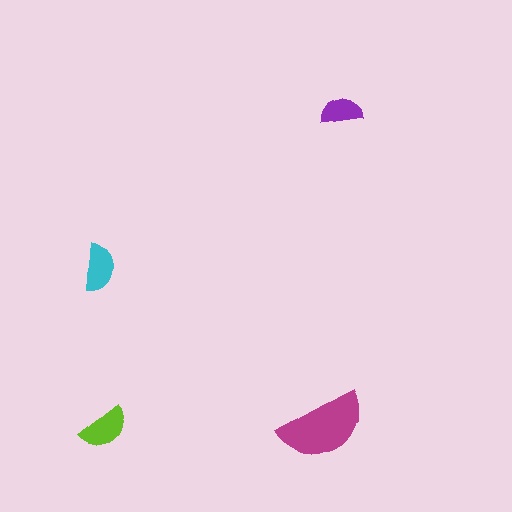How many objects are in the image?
There are 4 objects in the image.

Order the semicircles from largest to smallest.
the magenta one, the lime one, the cyan one, the purple one.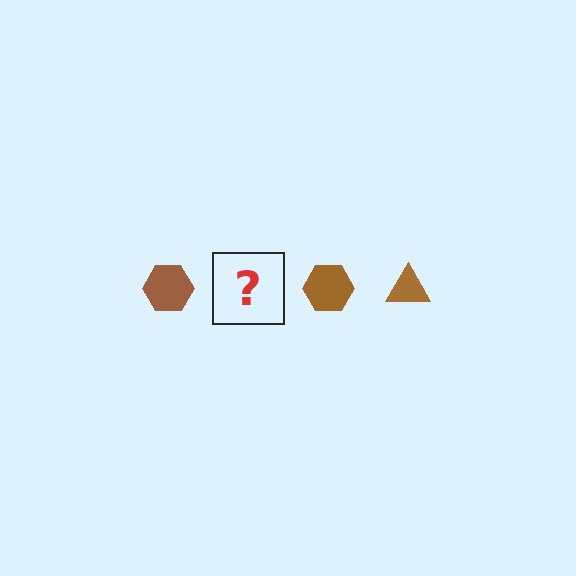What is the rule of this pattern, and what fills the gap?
The rule is that the pattern cycles through hexagon, triangle shapes in brown. The gap should be filled with a brown triangle.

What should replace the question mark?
The question mark should be replaced with a brown triangle.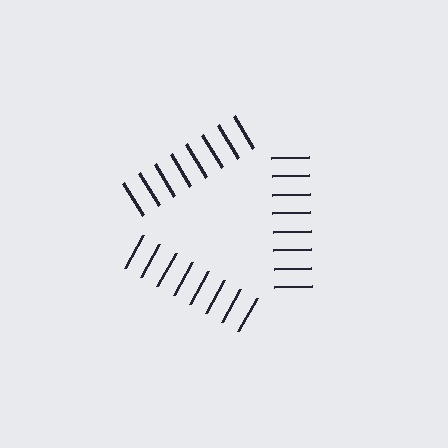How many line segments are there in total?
24 — 8 along each of the 3 edges.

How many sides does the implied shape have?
3 sides — the line-ends trace a triangle.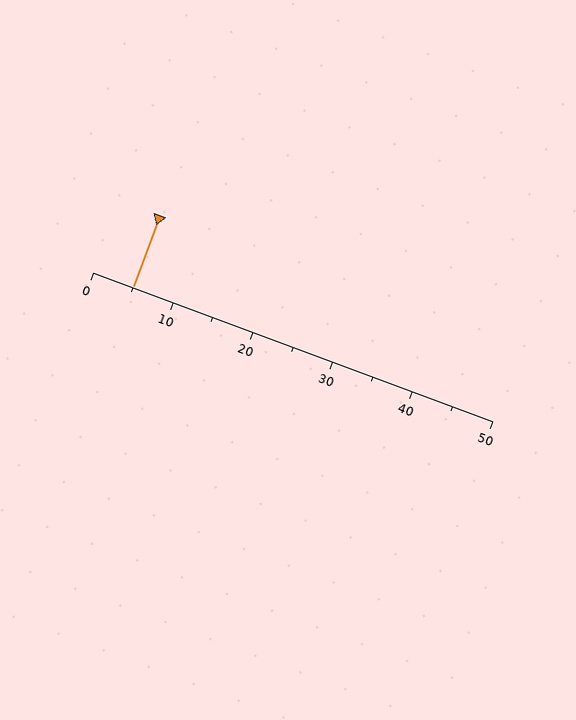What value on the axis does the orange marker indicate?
The marker indicates approximately 5.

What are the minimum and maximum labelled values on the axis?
The axis runs from 0 to 50.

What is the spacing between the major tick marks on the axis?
The major ticks are spaced 10 apart.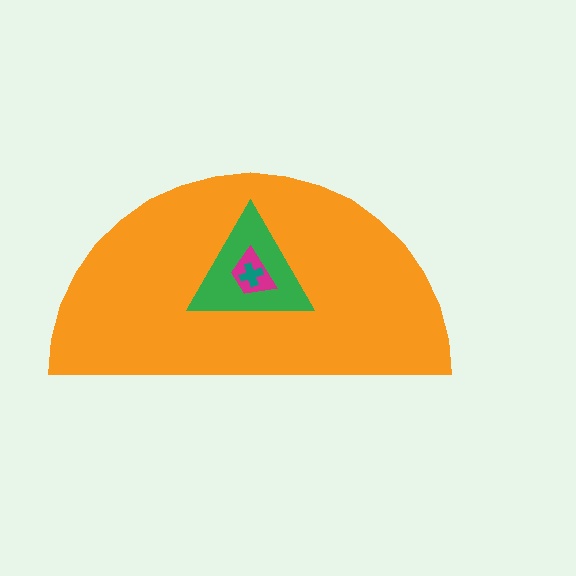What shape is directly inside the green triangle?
The magenta trapezoid.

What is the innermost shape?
The teal cross.